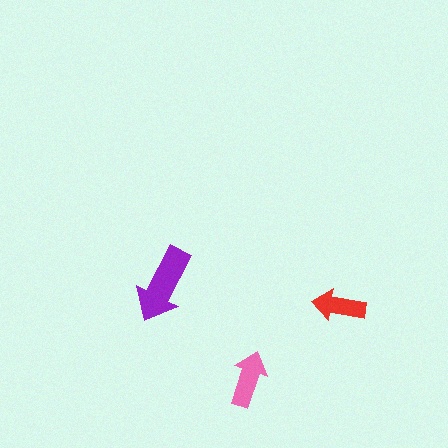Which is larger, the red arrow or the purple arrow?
The purple one.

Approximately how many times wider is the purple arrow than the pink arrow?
About 1.5 times wider.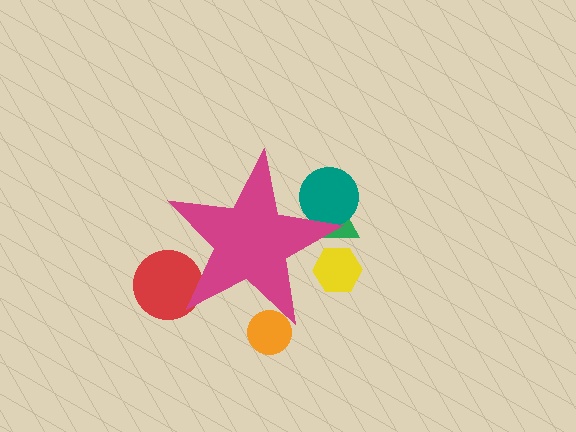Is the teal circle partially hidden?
Yes, the teal circle is partially hidden behind the magenta star.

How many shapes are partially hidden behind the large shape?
5 shapes are partially hidden.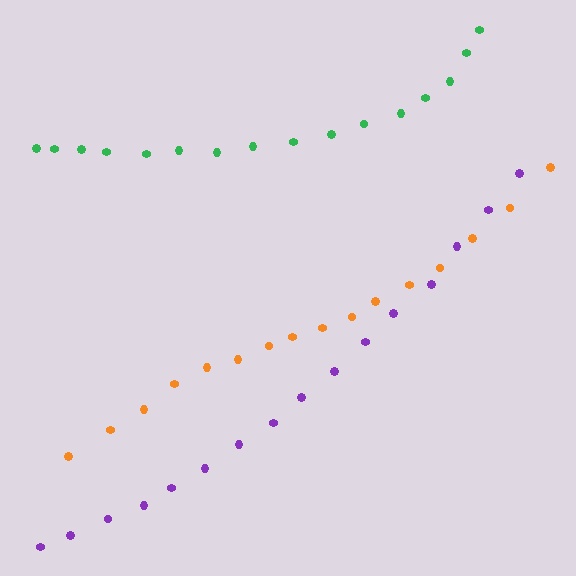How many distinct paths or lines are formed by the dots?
There are 3 distinct paths.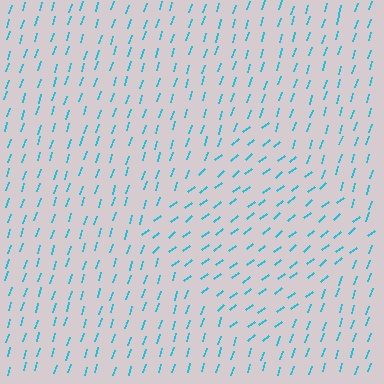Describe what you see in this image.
The image is filled with small cyan line segments. A diamond region in the image has lines oriented differently from the surrounding lines, creating a visible texture boundary.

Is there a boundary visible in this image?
Yes, there is a texture boundary formed by a change in line orientation.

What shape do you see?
I see a diamond.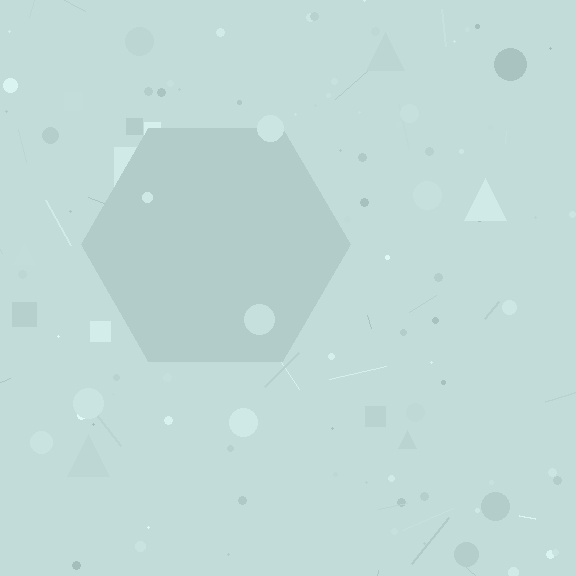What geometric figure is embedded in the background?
A hexagon is embedded in the background.